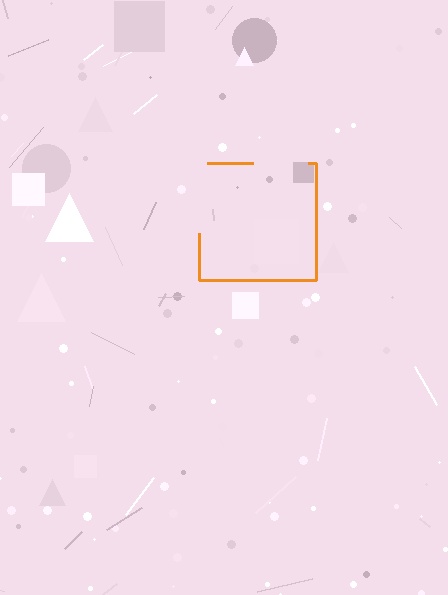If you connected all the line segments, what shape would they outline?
They would outline a square.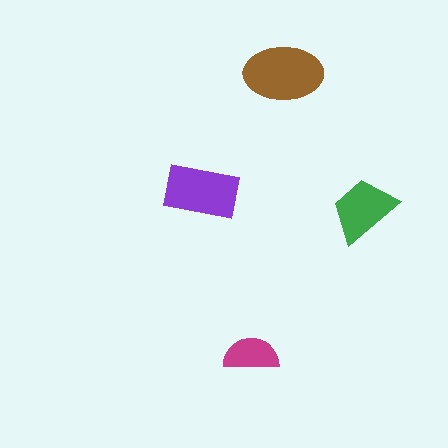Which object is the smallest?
The magenta semicircle.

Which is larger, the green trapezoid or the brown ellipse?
The brown ellipse.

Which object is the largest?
The brown ellipse.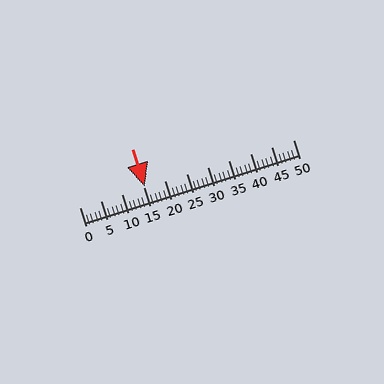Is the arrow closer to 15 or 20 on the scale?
The arrow is closer to 15.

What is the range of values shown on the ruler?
The ruler shows values from 0 to 50.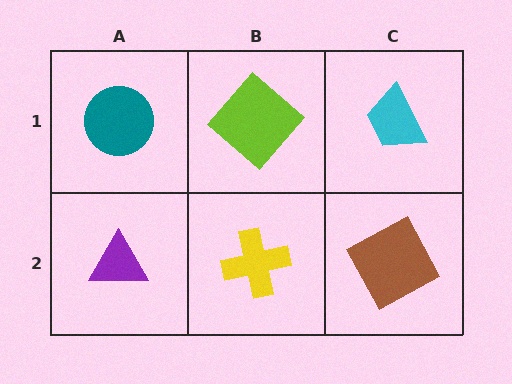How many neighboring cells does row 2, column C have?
2.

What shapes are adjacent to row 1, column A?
A purple triangle (row 2, column A), a lime diamond (row 1, column B).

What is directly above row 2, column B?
A lime diamond.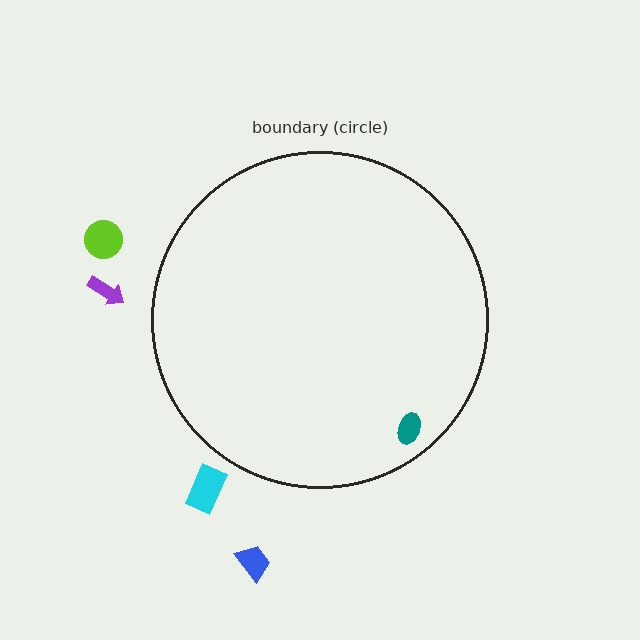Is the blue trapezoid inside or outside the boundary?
Outside.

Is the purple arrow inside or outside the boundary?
Outside.